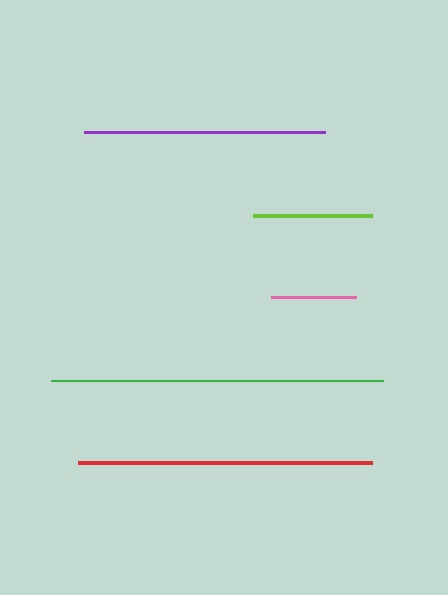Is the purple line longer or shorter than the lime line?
The purple line is longer than the lime line.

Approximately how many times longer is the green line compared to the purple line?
The green line is approximately 1.4 times the length of the purple line.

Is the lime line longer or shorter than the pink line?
The lime line is longer than the pink line.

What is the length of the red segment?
The red segment is approximately 294 pixels long.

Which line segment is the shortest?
The pink line is the shortest at approximately 84 pixels.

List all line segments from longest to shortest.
From longest to shortest: green, red, purple, lime, pink.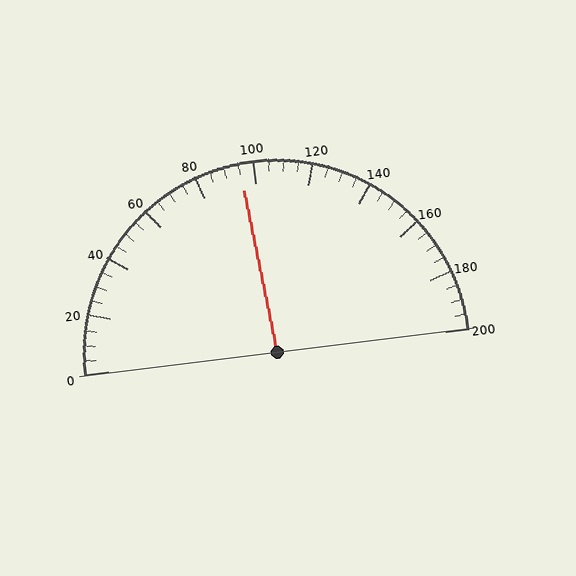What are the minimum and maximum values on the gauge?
The gauge ranges from 0 to 200.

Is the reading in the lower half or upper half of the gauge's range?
The reading is in the lower half of the range (0 to 200).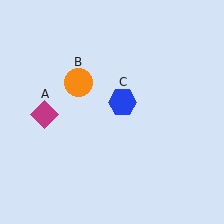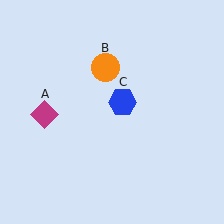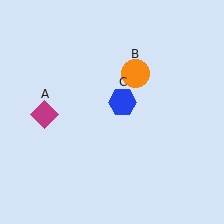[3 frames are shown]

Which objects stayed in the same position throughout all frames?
Magenta diamond (object A) and blue hexagon (object C) remained stationary.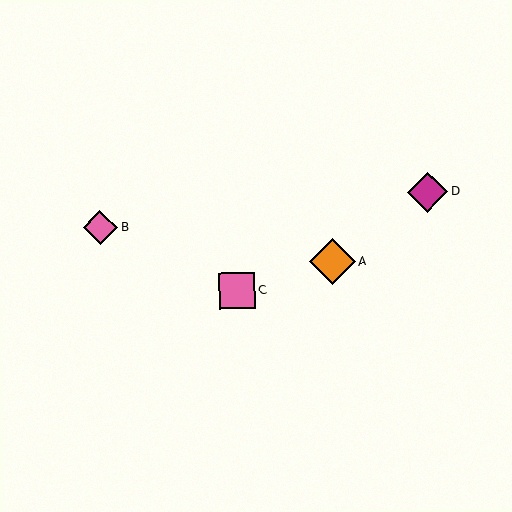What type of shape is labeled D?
Shape D is a magenta diamond.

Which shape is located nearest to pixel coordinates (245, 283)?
The pink square (labeled C) at (237, 291) is nearest to that location.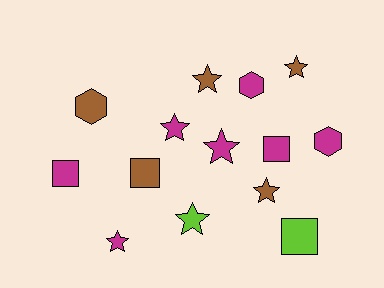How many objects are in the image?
There are 14 objects.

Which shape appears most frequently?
Star, with 7 objects.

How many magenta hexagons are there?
There are 2 magenta hexagons.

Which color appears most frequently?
Magenta, with 7 objects.